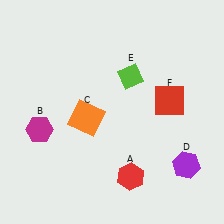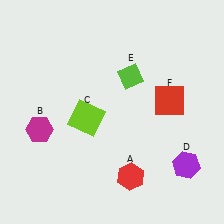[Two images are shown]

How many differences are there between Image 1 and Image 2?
There is 1 difference between the two images.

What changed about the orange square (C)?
In Image 1, C is orange. In Image 2, it changed to lime.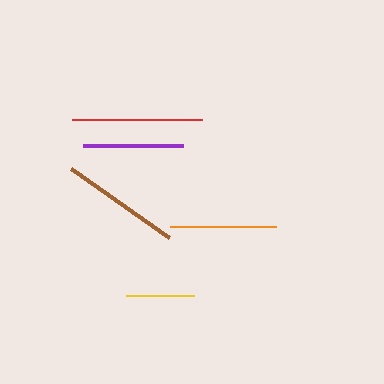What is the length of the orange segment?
The orange segment is approximately 106 pixels long.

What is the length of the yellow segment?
The yellow segment is approximately 68 pixels long.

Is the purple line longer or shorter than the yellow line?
The purple line is longer than the yellow line.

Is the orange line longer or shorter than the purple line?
The orange line is longer than the purple line.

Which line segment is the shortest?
The yellow line is the shortest at approximately 68 pixels.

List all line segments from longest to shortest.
From longest to shortest: red, brown, orange, purple, yellow.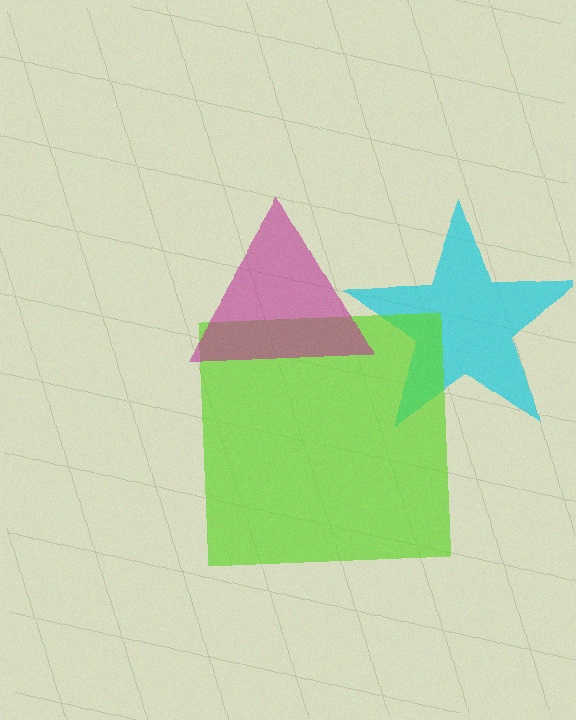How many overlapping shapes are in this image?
There are 3 overlapping shapes in the image.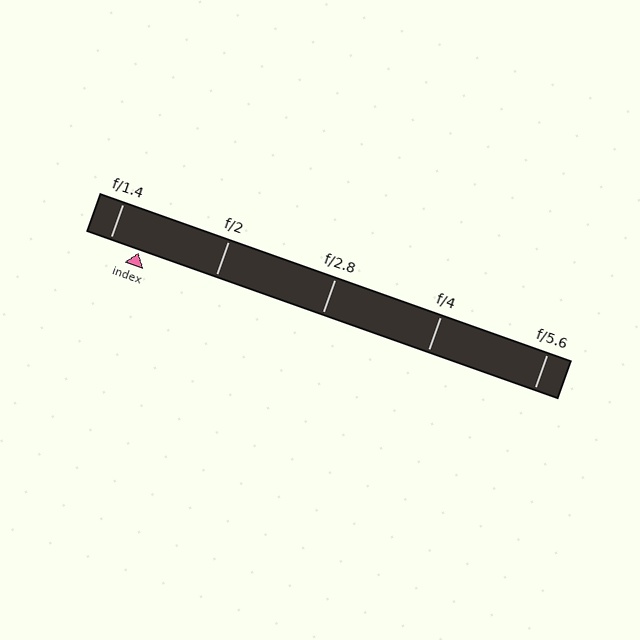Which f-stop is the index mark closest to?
The index mark is closest to f/1.4.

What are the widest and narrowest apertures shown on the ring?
The widest aperture shown is f/1.4 and the narrowest is f/5.6.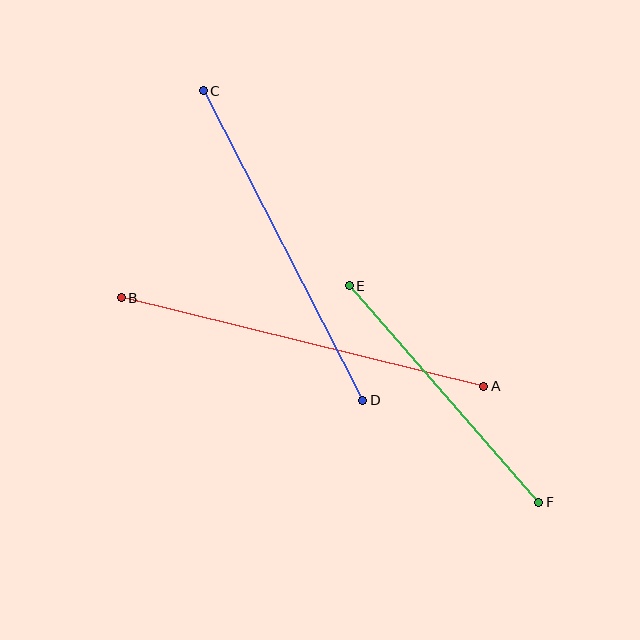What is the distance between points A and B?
The distance is approximately 373 pixels.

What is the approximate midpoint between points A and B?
The midpoint is at approximately (303, 342) pixels.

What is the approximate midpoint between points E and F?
The midpoint is at approximately (444, 394) pixels.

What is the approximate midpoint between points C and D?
The midpoint is at approximately (283, 245) pixels.